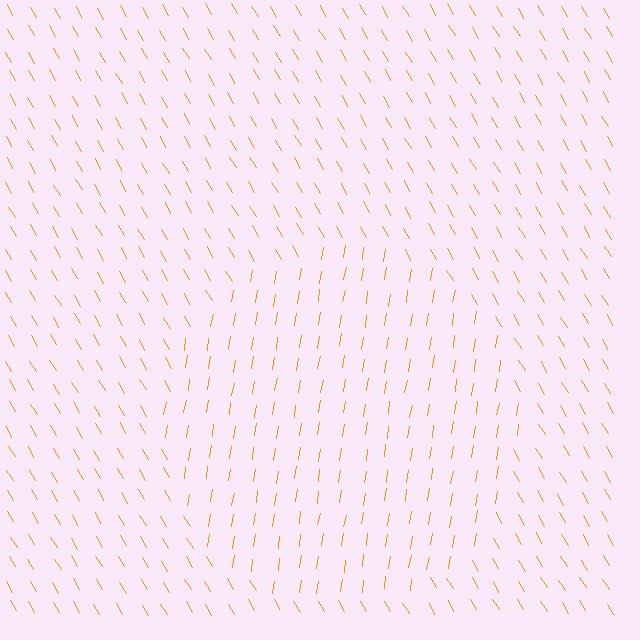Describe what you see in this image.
The image is filled with small orange line segments. A circle region in the image has lines oriented differently from the surrounding lines, creating a visible texture boundary.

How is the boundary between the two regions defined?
The boundary is defined purely by a change in line orientation (approximately 39 degrees difference). All lines are the same color and thickness.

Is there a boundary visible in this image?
Yes, there is a texture boundary formed by a change in line orientation.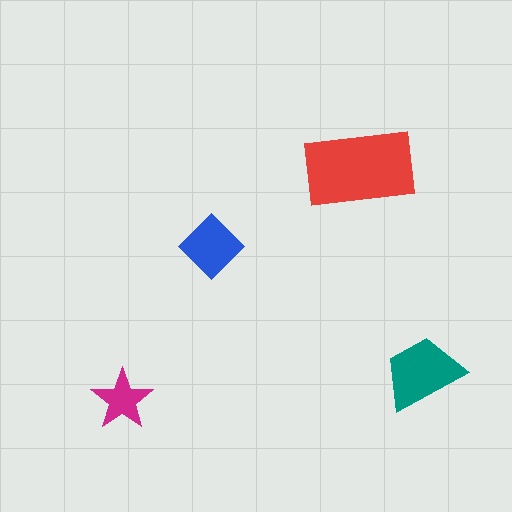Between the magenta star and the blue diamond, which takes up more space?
The blue diamond.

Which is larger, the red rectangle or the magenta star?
The red rectangle.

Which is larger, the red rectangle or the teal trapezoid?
The red rectangle.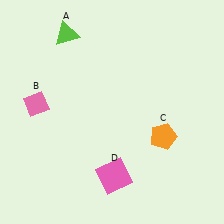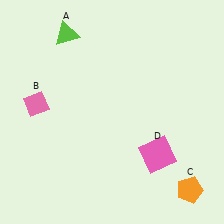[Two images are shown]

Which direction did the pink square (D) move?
The pink square (D) moved right.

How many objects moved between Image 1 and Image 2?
2 objects moved between the two images.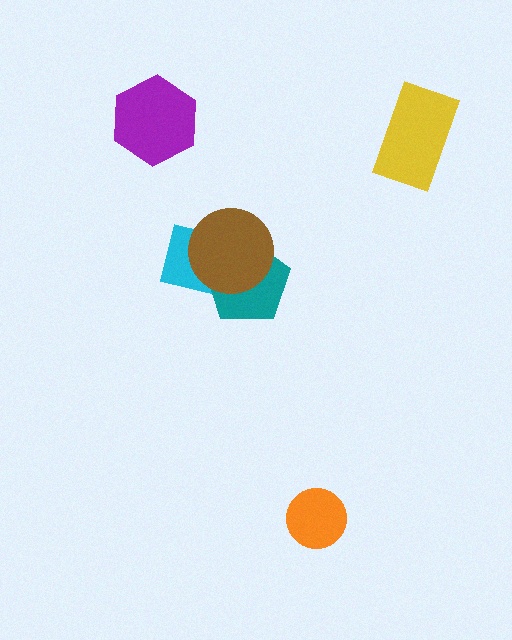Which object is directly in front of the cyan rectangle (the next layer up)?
The teal pentagon is directly in front of the cyan rectangle.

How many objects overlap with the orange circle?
0 objects overlap with the orange circle.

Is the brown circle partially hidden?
No, no other shape covers it.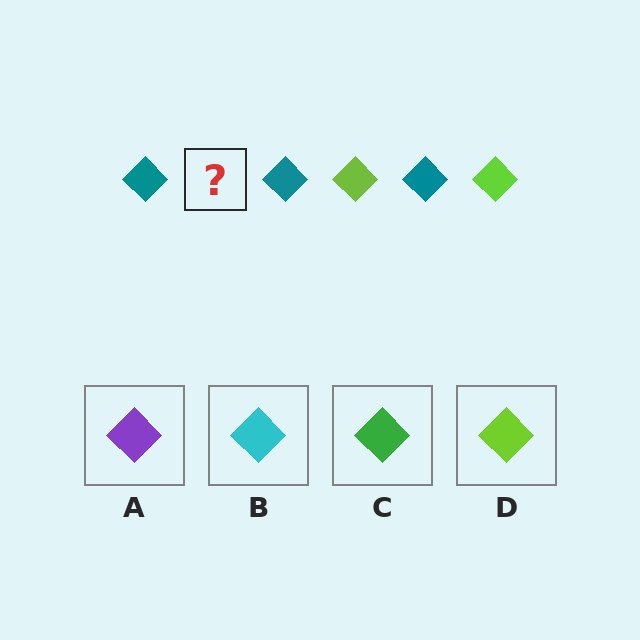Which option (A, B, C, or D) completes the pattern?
D.